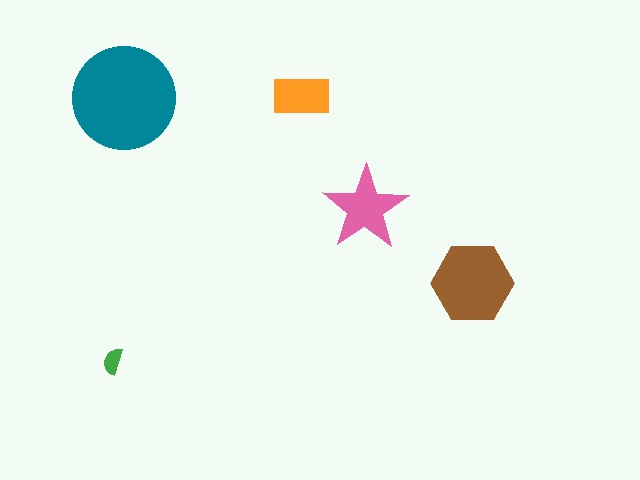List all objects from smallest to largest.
The green semicircle, the orange rectangle, the pink star, the brown hexagon, the teal circle.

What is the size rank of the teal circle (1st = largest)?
1st.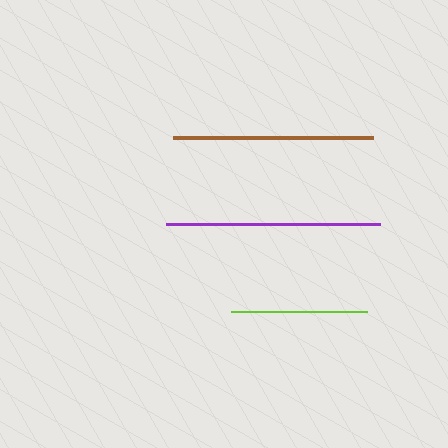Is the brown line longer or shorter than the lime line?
The brown line is longer than the lime line.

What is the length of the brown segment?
The brown segment is approximately 199 pixels long.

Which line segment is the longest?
The purple line is the longest at approximately 214 pixels.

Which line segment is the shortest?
The lime line is the shortest at approximately 136 pixels.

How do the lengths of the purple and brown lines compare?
The purple and brown lines are approximately the same length.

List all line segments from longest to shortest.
From longest to shortest: purple, brown, lime.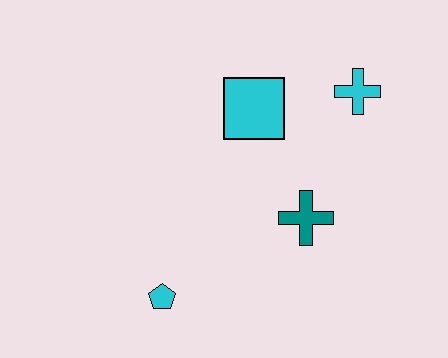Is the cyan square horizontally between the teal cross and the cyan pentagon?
Yes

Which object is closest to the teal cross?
The cyan square is closest to the teal cross.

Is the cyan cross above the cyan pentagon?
Yes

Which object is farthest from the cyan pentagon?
The cyan cross is farthest from the cyan pentagon.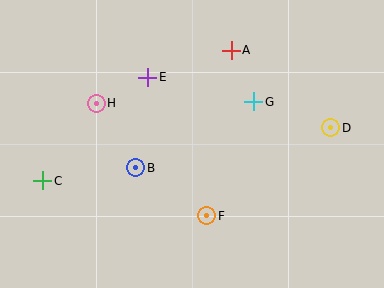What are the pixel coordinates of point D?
Point D is at (331, 128).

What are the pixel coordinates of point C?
Point C is at (43, 181).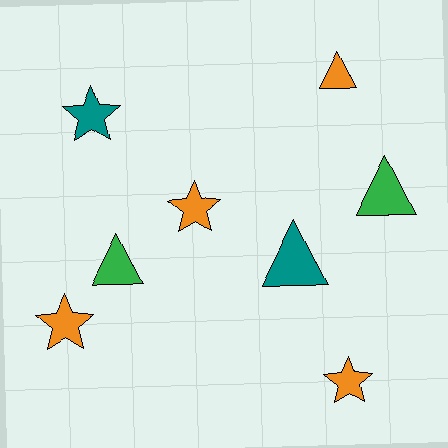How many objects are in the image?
There are 8 objects.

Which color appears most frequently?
Orange, with 4 objects.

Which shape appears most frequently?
Star, with 4 objects.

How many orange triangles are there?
There is 1 orange triangle.